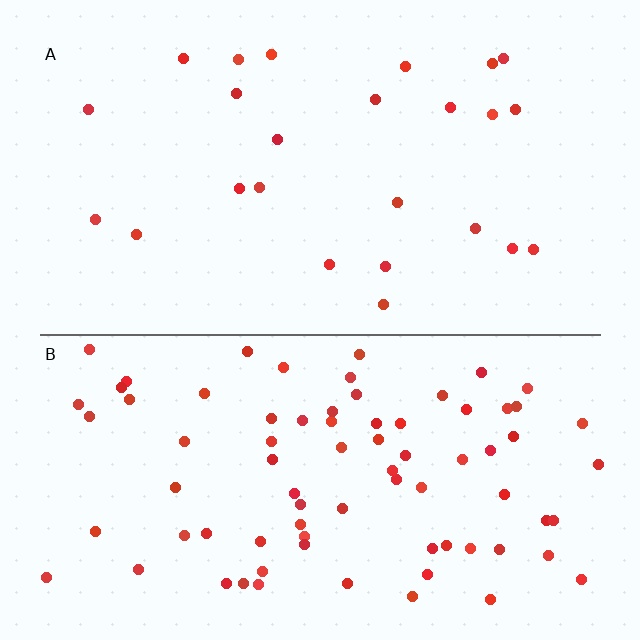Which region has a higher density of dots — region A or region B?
B (the bottom).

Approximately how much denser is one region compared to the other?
Approximately 3.2× — region B over region A.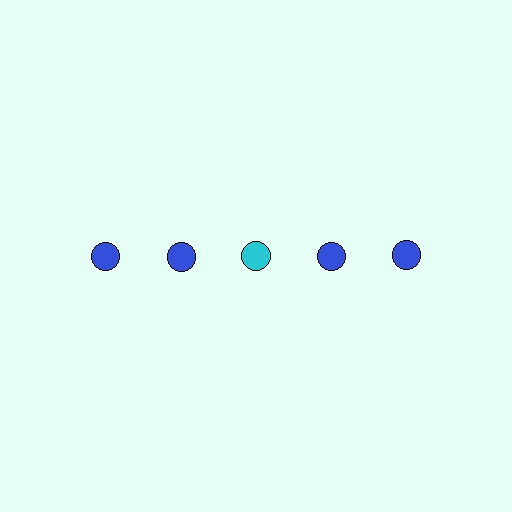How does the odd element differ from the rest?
It has a different color: cyan instead of blue.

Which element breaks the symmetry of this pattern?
The cyan circle in the top row, center column breaks the symmetry. All other shapes are blue circles.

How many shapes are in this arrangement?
There are 5 shapes arranged in a grid pattern.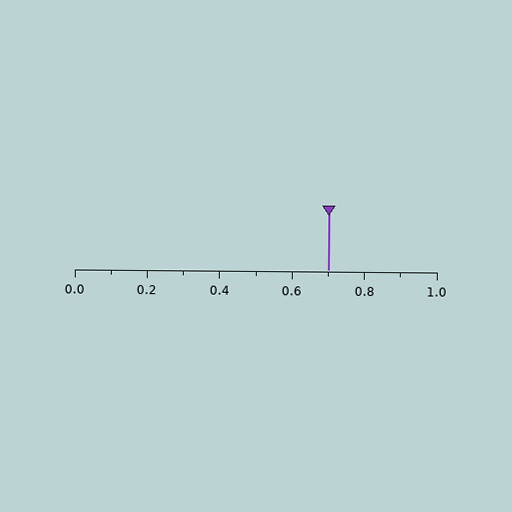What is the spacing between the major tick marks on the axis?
The major ticks are spaced 0.2 apart.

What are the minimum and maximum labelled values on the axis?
The axis runs from 0.0 to 1.0.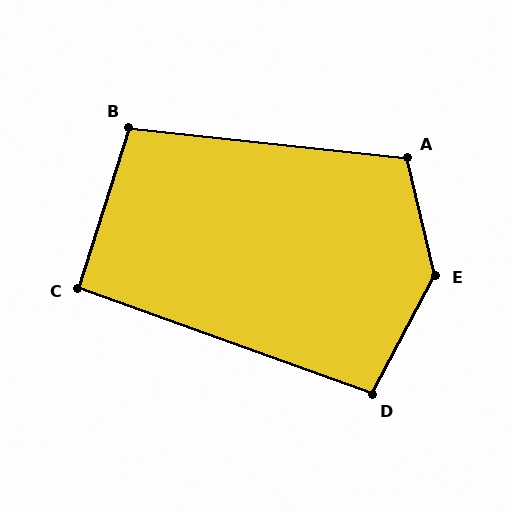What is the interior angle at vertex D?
Approximately 98 degrees (obtuse).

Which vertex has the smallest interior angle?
C, at approximately 92 degrees.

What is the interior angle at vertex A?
Approximately 109 degrees (obtuse).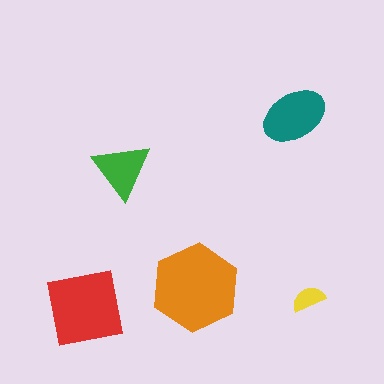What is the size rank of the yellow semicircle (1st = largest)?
5th.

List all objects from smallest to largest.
The yellow semicircle, the green triangle, the teal ellipse, the red square, the orange hexagon.